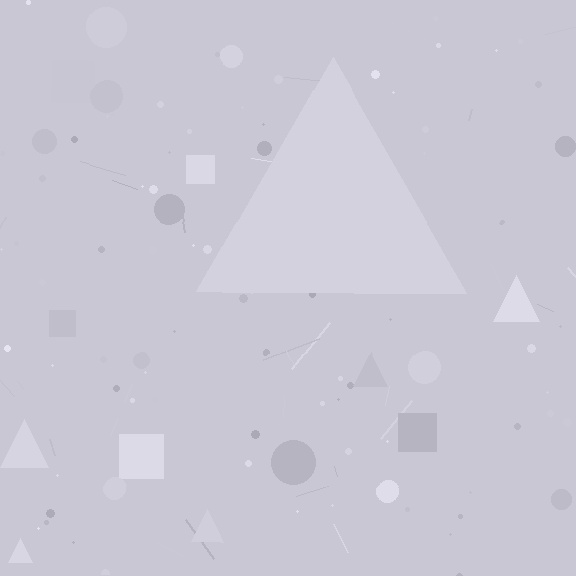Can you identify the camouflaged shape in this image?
The camouflaged shape is a triangle.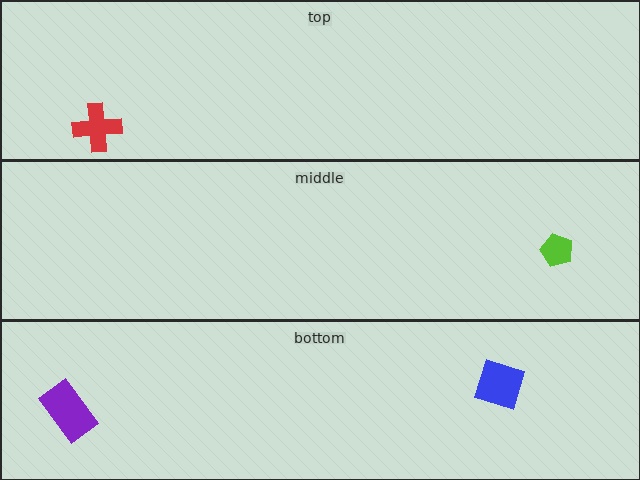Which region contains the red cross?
The top region.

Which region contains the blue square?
The bottom region.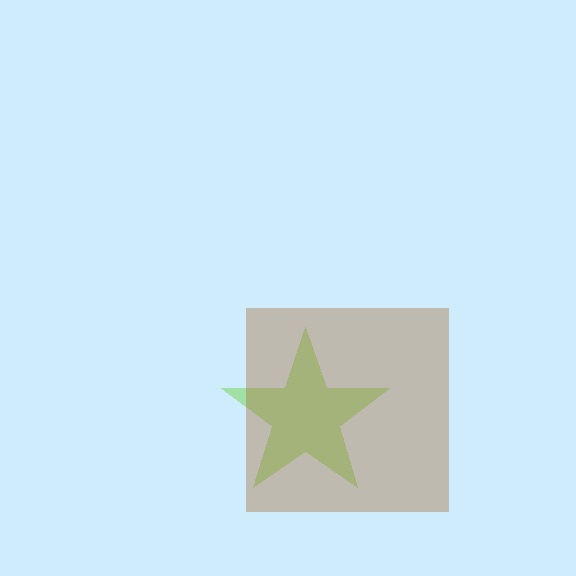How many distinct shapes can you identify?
There are 2 distinct shapes: a lime star, a brown square.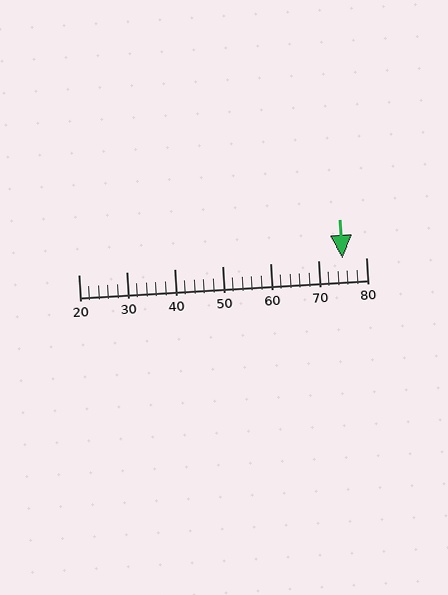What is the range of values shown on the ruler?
The ruler shows values from 20 to 80.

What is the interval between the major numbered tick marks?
The major tick marks are spaced 10 units apart.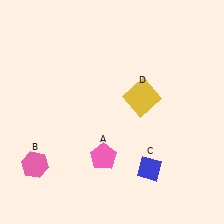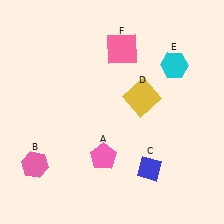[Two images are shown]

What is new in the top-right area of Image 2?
A cyan hexagon (E) was added in the top-right area of Image 2.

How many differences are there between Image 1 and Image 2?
There are 2 differences between the two images.